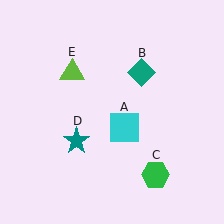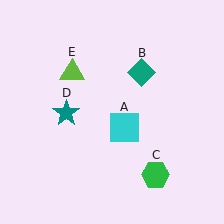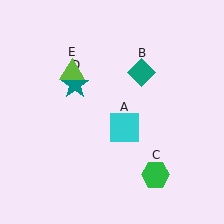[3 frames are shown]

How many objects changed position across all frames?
1 object changed position: teal star (object D).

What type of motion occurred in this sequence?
The teal star (object D) rotated clockwise around the center of the scene.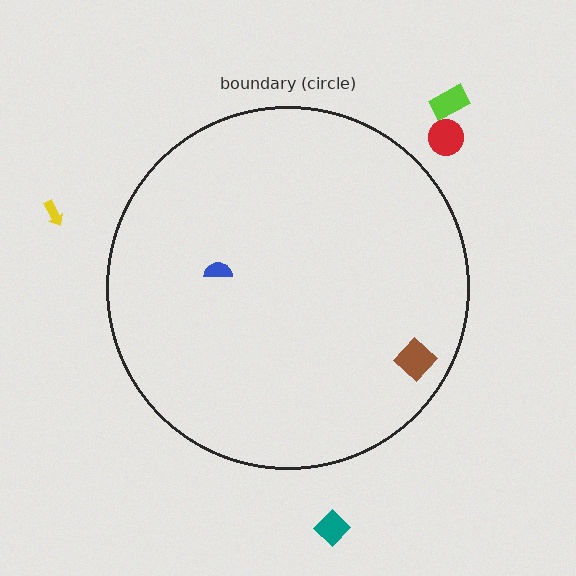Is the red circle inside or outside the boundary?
Outside.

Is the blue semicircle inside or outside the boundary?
Inside.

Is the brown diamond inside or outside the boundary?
Inside.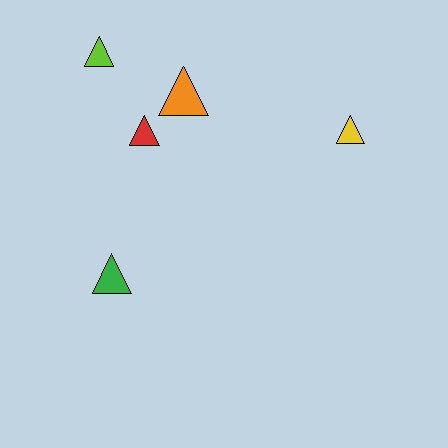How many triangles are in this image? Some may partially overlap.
There are 5 triangles.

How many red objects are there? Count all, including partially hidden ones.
There is 1 red object.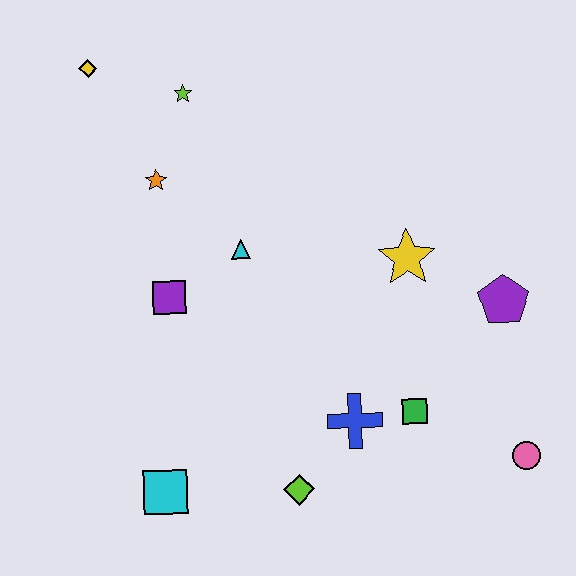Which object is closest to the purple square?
The cyan triangle is closest to the purple square.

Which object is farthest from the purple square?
The pink circle is farthest from the purple square.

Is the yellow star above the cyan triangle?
No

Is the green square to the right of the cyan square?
Yes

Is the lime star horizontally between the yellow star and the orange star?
Yes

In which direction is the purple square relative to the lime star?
The purple square is below the lime star.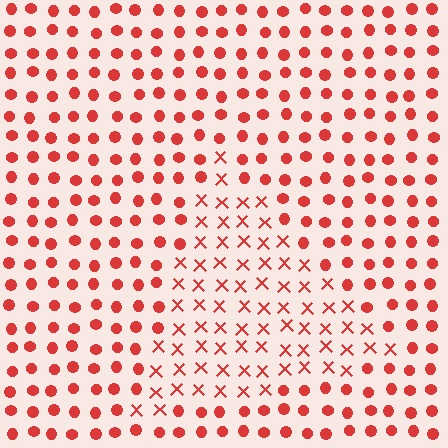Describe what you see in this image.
The image is filled with small red elements arranged in a uniform grid. A triangle-shaped region contains X marks, while the surrounding area contains circles. The boundary is defined purely by the change in element shape.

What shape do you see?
I see a triangle.